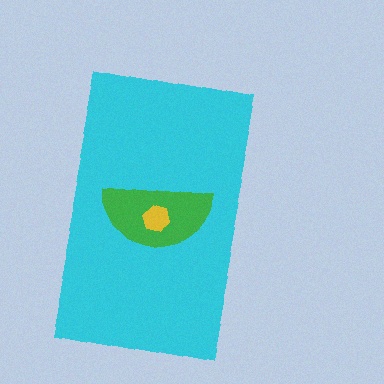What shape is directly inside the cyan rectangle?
The green semicircle.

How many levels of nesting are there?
3.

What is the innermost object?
The yellow hexagon.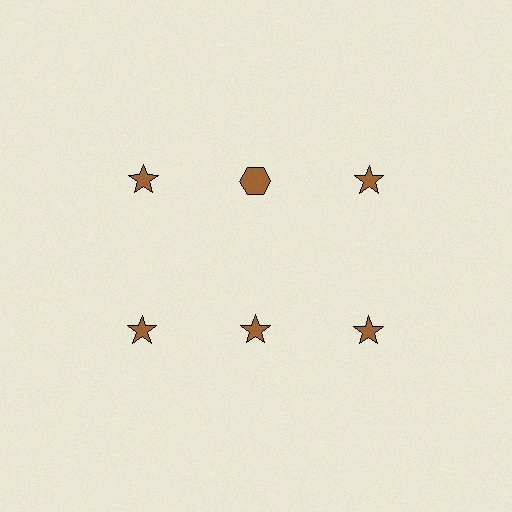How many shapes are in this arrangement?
There are 6 shapes arranged in a grid pattern.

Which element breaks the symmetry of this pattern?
The brown hexagon in the top row, second from left column breaks the symmetry. All other shapes are brown stars.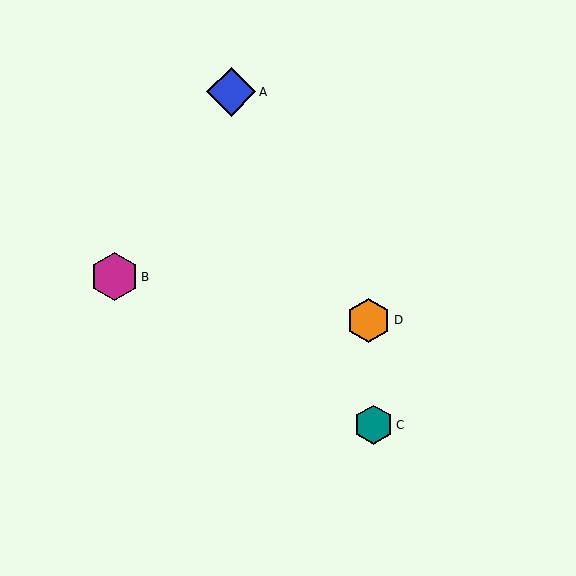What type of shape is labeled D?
Shape D is an orange hexagon.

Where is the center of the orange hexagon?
The center of the orange hexagon is at (369, 320).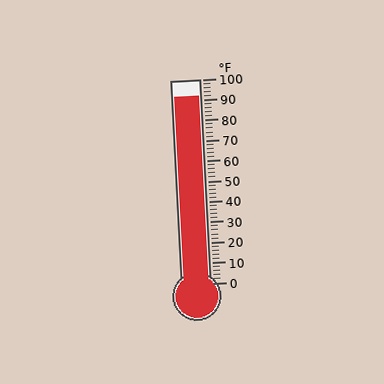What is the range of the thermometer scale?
The thermometer scale ranges from 0°F to 100°F.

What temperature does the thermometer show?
The thermometer shows approximately 92°F.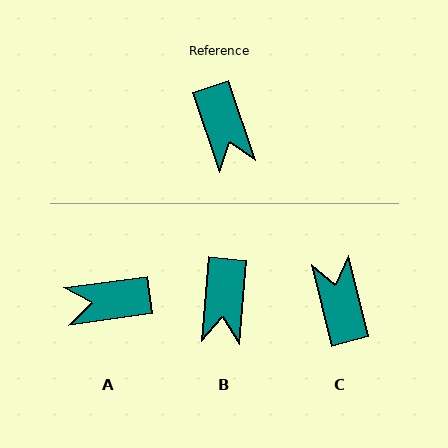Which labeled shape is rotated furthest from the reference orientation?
C, about 175 degrees away.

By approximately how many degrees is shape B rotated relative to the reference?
Approximately 23 degrees clockwise.